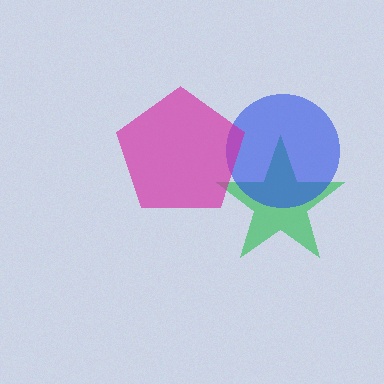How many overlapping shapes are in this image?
There are 3 overlapping shapes in the image.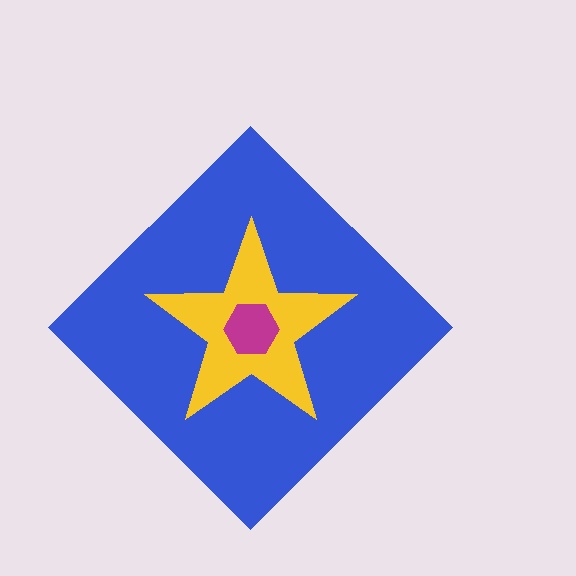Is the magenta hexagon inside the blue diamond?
Yes.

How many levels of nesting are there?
3.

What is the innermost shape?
The magenta hexagon.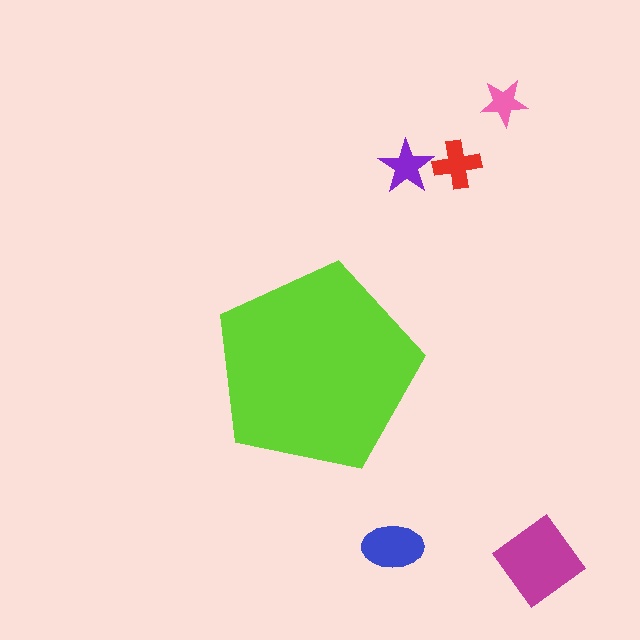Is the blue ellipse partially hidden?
No, the blue ellipse is fully visible.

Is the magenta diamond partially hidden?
No, the magenta diamond is fully visible.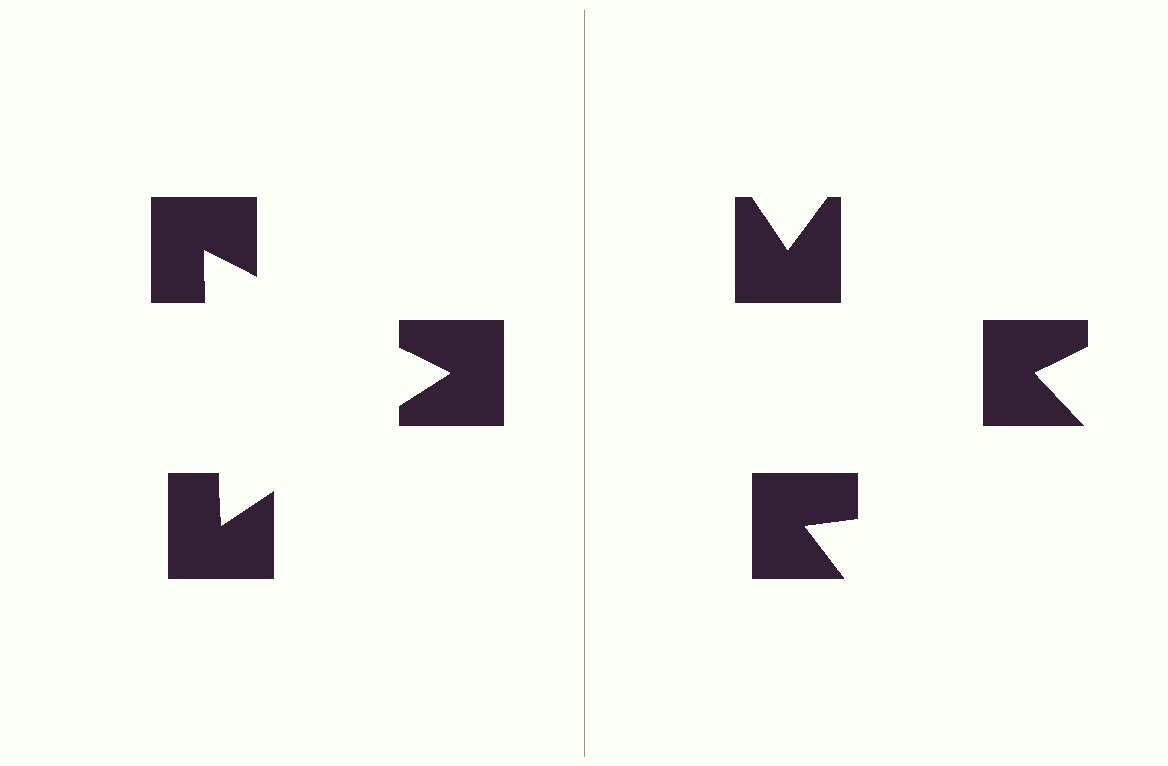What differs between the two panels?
The notched squares are positioned identically on both sides; only the wedge orientations differ. On the left they align to a triangle; on the right they are misaligned.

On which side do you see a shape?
An illusory triangle appears on the left side. On the right side the wedge cuts are rotated, so no coherent shape forms.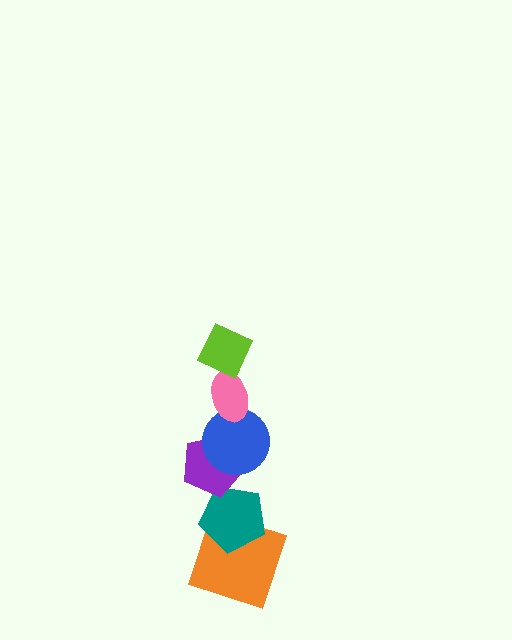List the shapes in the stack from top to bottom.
From top to bottom: the lime diamond, the pink ellipse, the blue circle, the purple pentagon, the teal pentagon, the orange square.